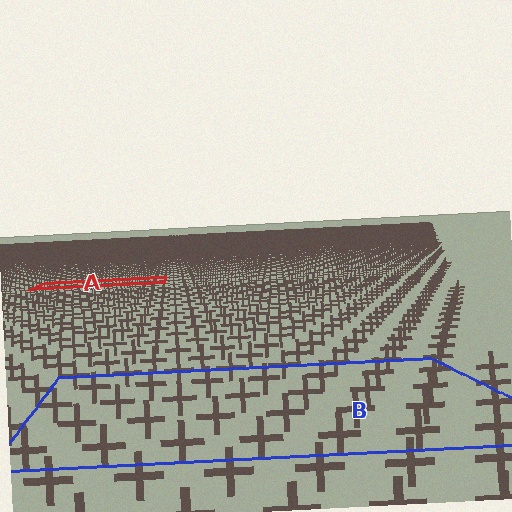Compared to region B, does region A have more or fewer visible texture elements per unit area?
Region A has more texture elements per unit area — they are packed more densely because it is farther away.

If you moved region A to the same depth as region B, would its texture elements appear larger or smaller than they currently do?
They would appear larger. At a closer depth, the same texture elements are projected at a bigger on-screen size.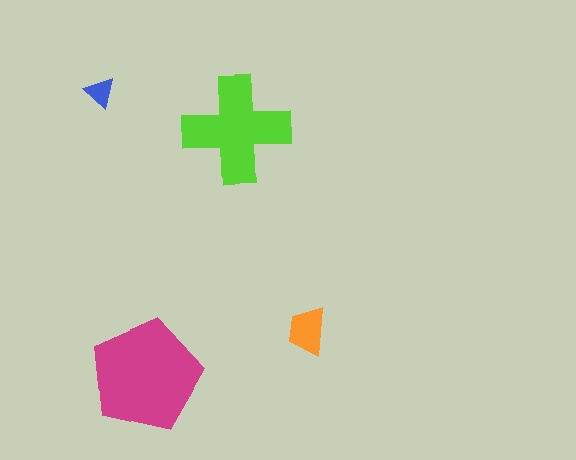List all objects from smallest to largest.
The blue triangle, the orange trapezoid, the lime cross, the magenta pentagon.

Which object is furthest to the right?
The orange trapezoid is rightmost.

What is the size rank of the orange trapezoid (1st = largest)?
3rd.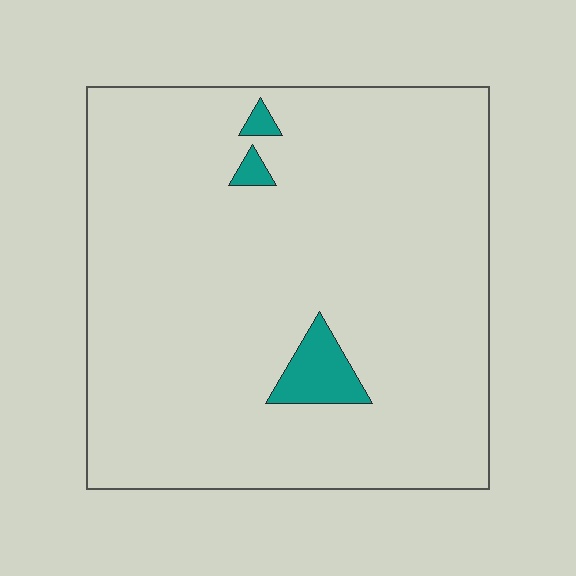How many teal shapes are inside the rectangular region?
3.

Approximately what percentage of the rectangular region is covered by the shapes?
Approximately 5%.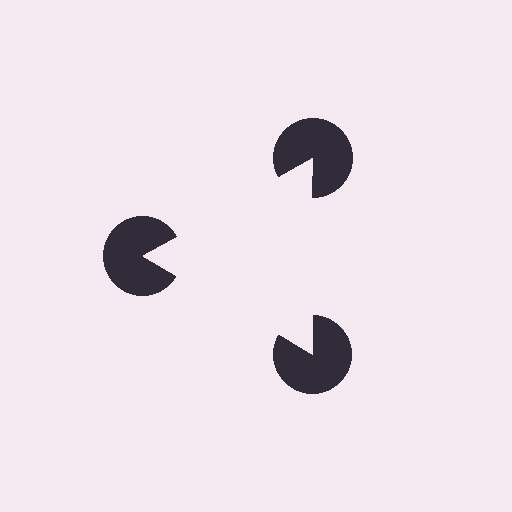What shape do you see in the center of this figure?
An illusory triangle — its edges are inferred from the aligned wedge cuts in the pac-man discs, not physically drawn.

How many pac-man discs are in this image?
There are 3 — one at each vertex of the illusory triangle.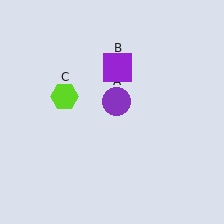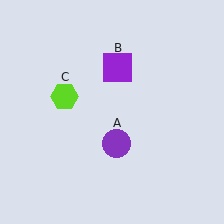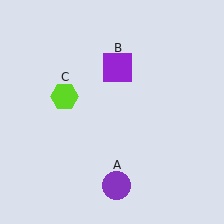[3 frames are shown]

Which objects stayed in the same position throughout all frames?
Purple square (object B) and lime hexagon (object C) remained stationary.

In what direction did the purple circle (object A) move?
The purple circle (object A) moved down.